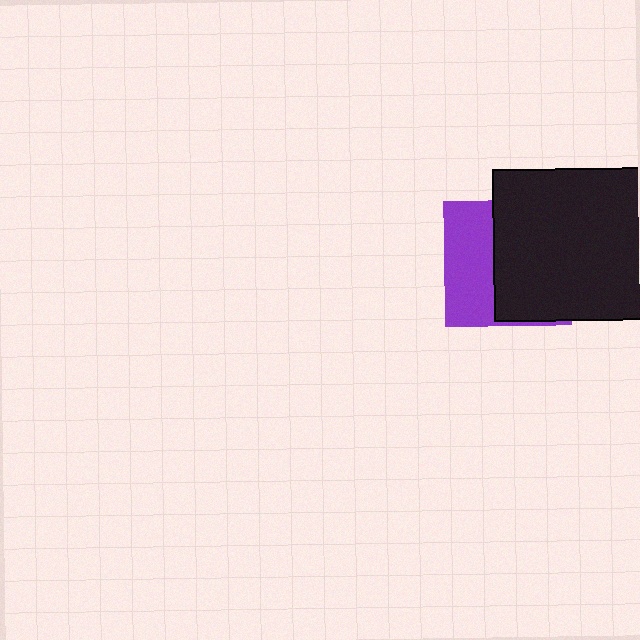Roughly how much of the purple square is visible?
A small part of it is visible (roughly 40%).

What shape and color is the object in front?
The object in front is a black square.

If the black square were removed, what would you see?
You would see the complete purple square.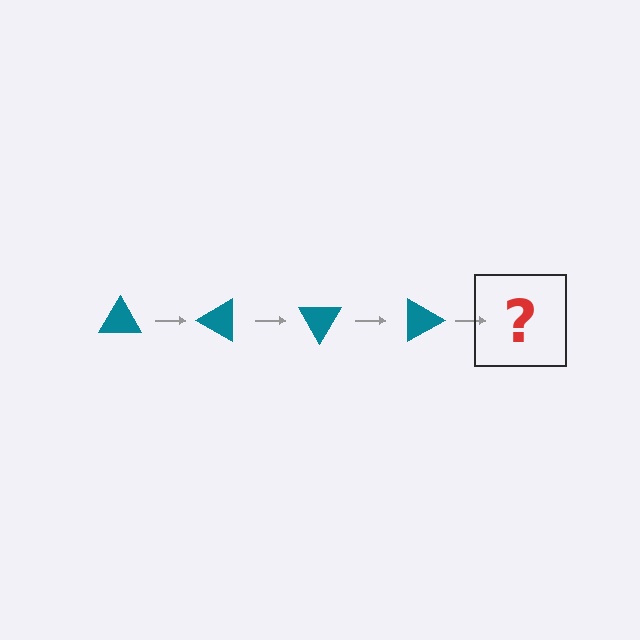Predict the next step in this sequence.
The next step is a teal triangle rotated 120 degrees.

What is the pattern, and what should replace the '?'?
The pattern is that the triangle rotates 30 degrees each step. The '?' should be a teal triangle rotated 120 degrees.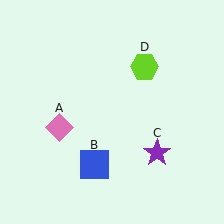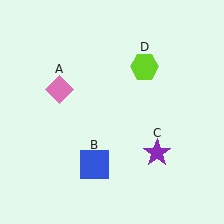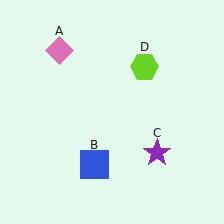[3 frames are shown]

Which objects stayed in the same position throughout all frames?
Blue square (object B) and purple star (object C) and lime hexagon (object D) remained stationary.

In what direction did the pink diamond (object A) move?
The pink diamond (object A) moved up.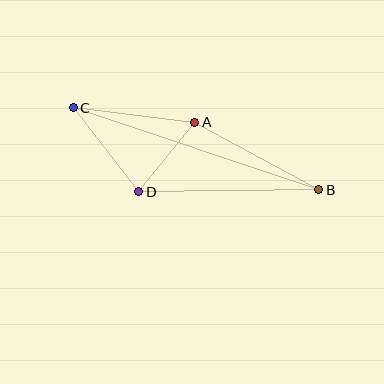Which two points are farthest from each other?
Points B and C are farthest from each other.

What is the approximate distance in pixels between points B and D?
The distance between B and D is approximately 180 pixels.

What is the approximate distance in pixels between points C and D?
The distance between C and D is approximately 107 pixels.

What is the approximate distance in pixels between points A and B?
The distance between A and B is approximately 141 pixels.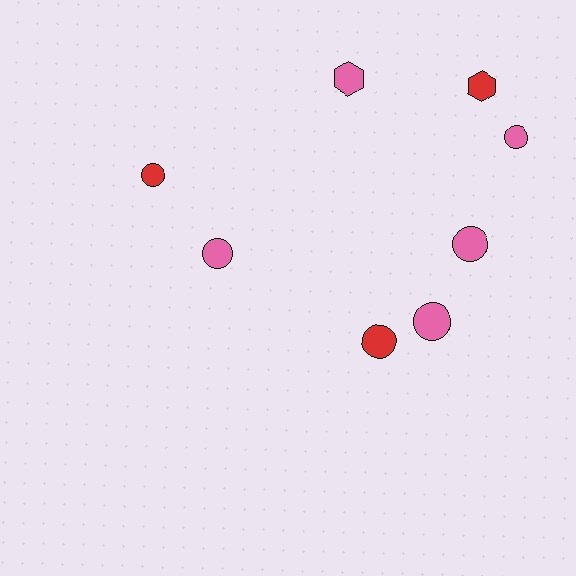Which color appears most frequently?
Pink, with 5 objects.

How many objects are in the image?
There are 8 objects.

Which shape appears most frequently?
Circle, with 6 objects.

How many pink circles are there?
There are 4 pink circles.